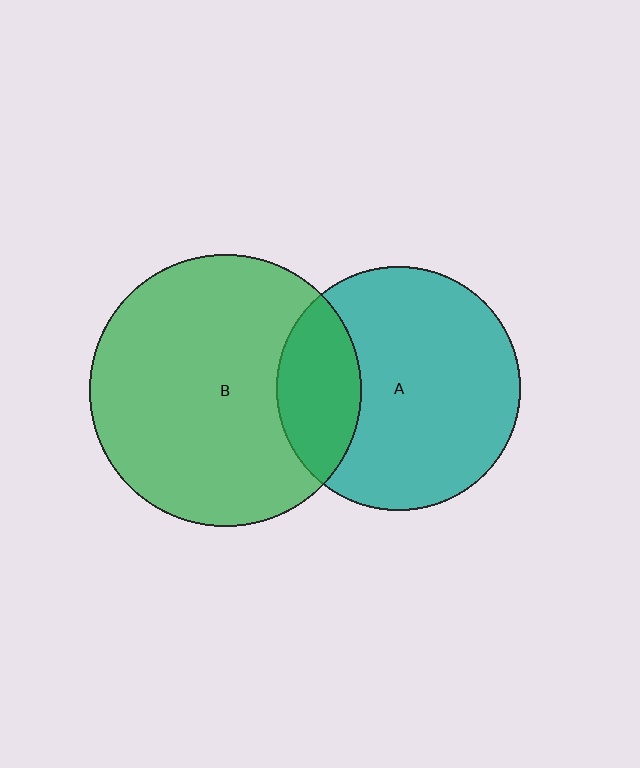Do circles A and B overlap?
Yes.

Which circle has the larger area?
Circle B (green).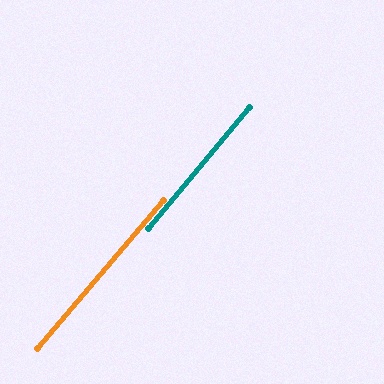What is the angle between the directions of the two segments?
Approximately 1 degree.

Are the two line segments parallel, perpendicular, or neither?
Parallel — their directions differ by only 0.6°.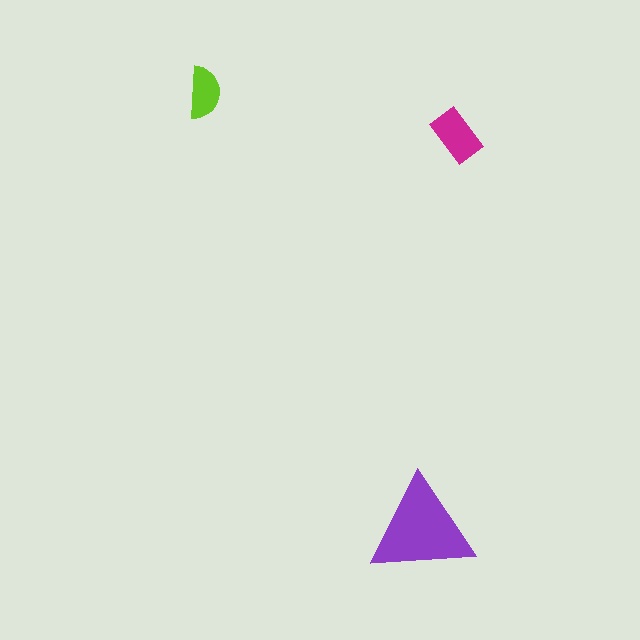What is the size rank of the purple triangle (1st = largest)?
1st.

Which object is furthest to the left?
The lime semicircle is leftmost.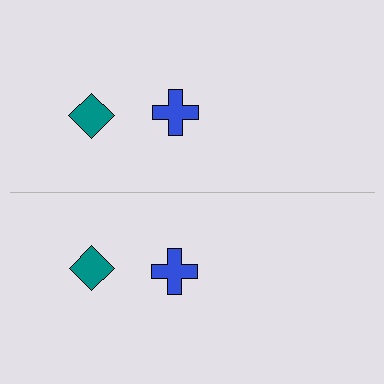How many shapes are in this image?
There are 4 shapes in this image.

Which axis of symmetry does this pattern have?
The pattern has a horizontal axis of symmetry running through the center of the image.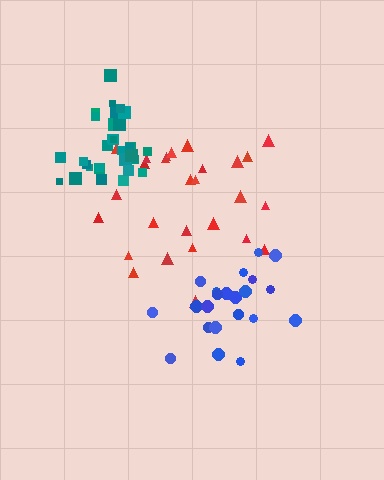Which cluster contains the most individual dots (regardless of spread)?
Teal (33).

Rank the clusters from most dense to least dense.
teal, blue, red.